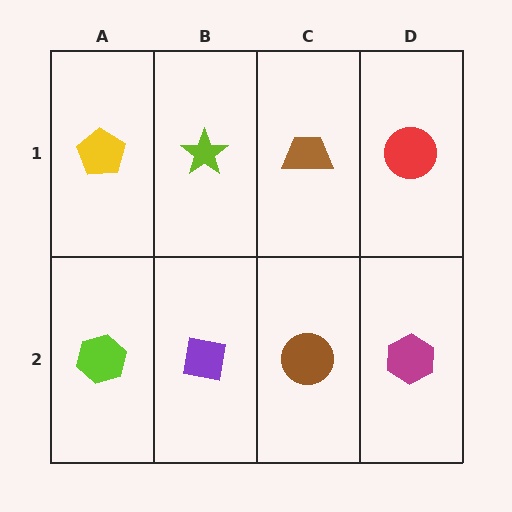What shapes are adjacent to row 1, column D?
A magenta hexagon (row 2, column D), a brown trapezoid (row 1, column C).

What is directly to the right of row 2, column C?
A magenta hexagon.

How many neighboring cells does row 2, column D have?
2.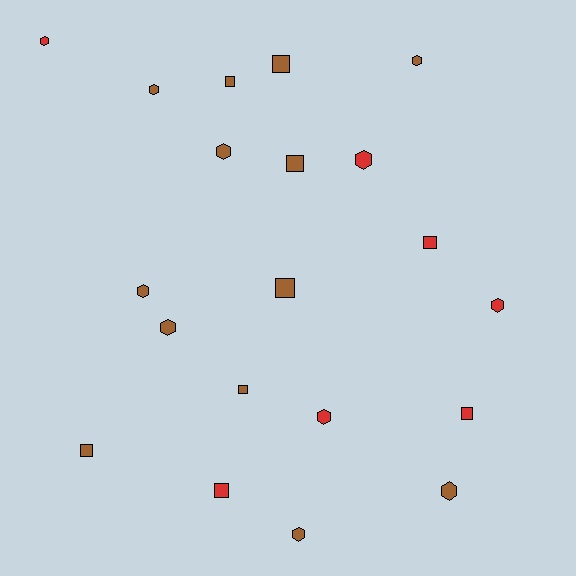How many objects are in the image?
There are 20 objects.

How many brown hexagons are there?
There are 7 brown hexagons.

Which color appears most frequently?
Brown, with 13 objects.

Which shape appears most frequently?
Hexagon, with 11 objects.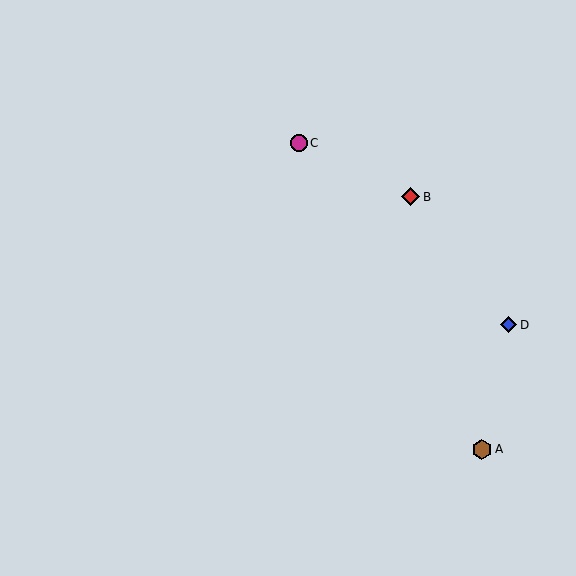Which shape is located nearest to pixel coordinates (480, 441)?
The brown hexagon (labeled A) at (482, 449) is nearest to that location.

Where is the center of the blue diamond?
The center of the blue diamond is at (508, 325).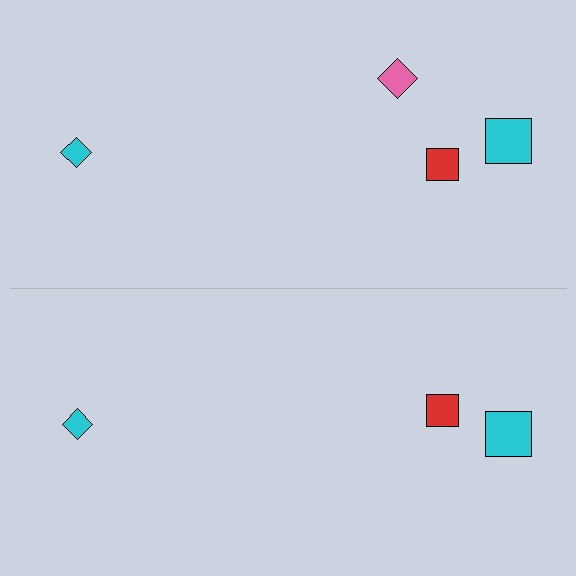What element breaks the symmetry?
A pink diamond is missing from the bottom side.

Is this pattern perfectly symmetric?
No, the pattern is not perfectly symmetric. A pink diamond is missing from the bottom side.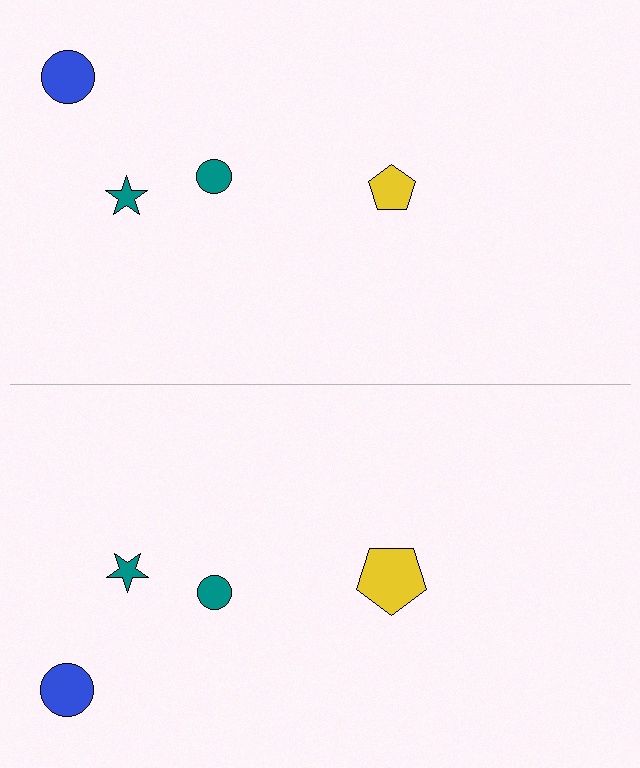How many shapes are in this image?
There are 8 shapes in this image.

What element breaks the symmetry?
The yellow pentagon on the bottom side has a different size than its mirror counterpart.